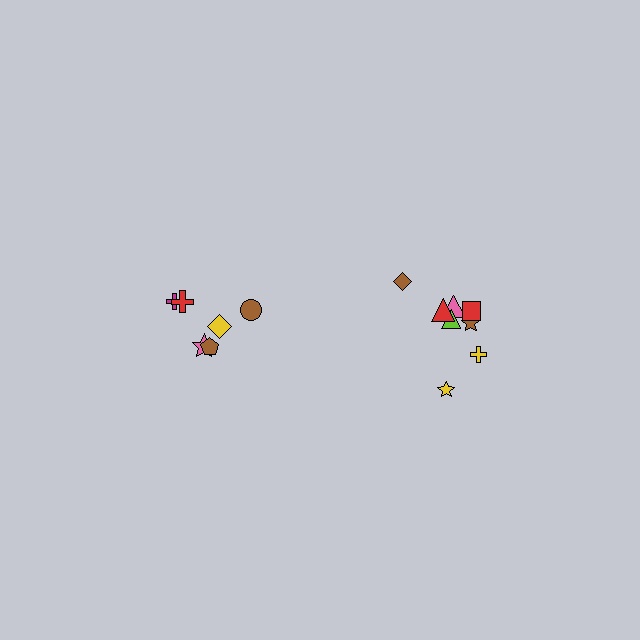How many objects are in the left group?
There are 6 objects.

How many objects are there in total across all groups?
There are 14 objects.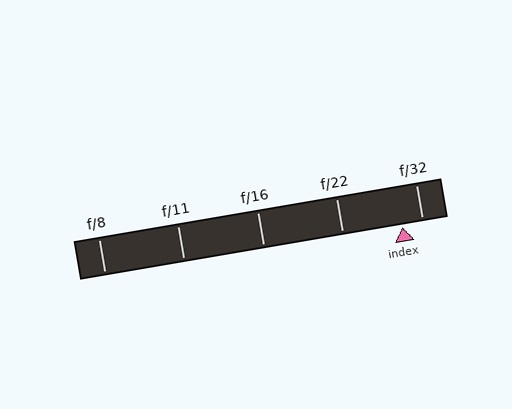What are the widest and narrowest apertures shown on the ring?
The widest aperture shown is f/8 and the narrowest is f/32.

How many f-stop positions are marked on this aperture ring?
There are 5 f-stop positions marked.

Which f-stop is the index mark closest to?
The index mark is closest to f/32.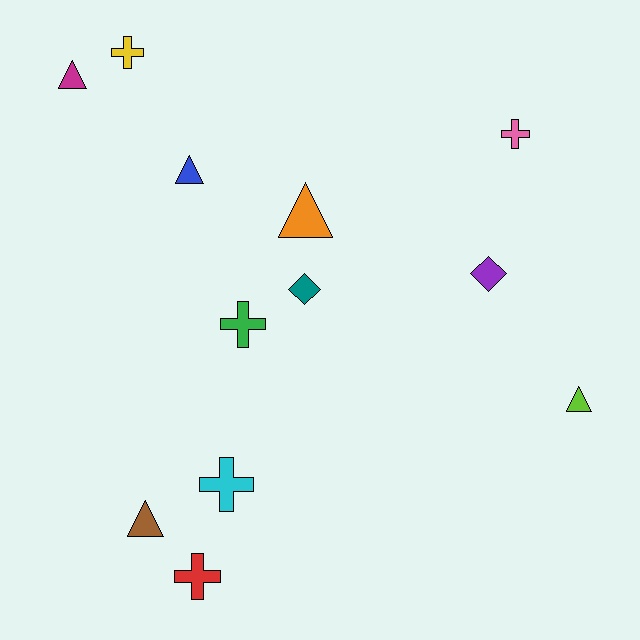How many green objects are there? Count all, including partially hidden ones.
There is 1 green object.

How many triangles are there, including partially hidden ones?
There are 5 triangles.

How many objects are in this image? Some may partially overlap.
There are 12 objects.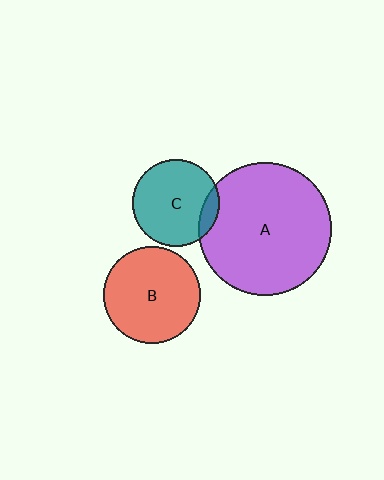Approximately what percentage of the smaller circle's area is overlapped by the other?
Approximately 10%.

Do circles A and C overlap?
Yes.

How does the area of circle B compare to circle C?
Approximately 1.2 times.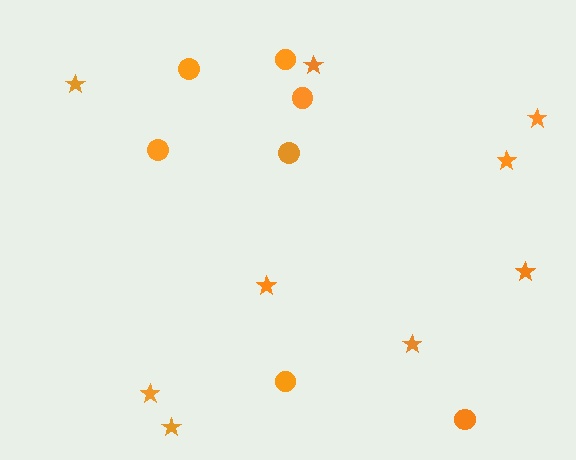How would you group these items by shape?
There are 2 groups: one group of circles (7) and one group of stars (9).